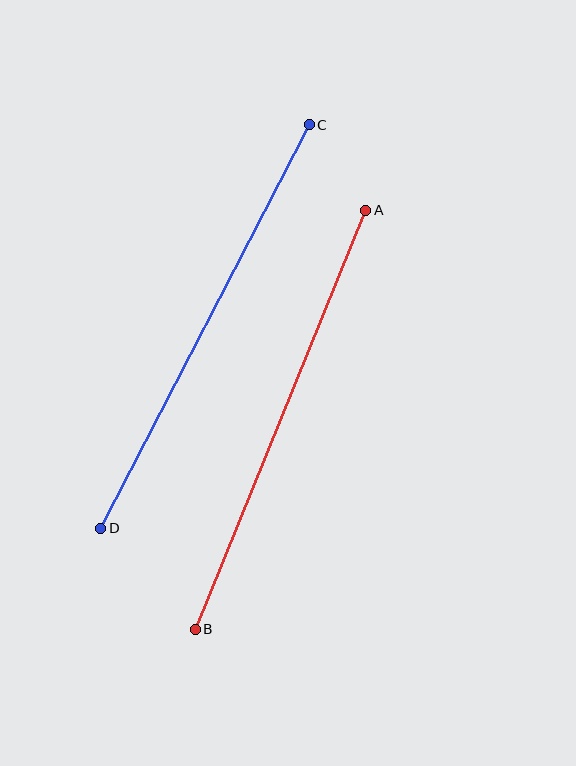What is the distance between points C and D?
The distance is approximately 454 pixels.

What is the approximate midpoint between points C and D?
The midpoint is at approximately (205, 326) pixels.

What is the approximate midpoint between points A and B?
The midpoint is at approximately (281, 420) pixels.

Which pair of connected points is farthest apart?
Points C and D are farthest apart.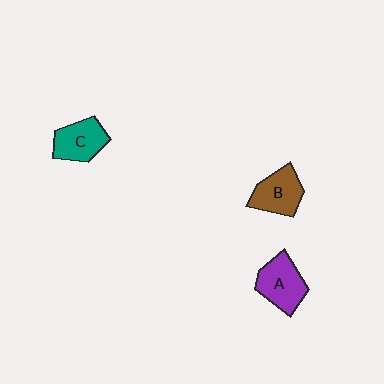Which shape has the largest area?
Shape A (purple).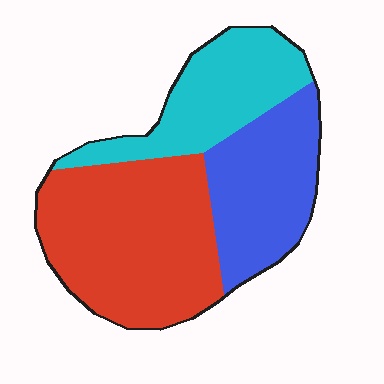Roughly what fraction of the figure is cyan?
Cyan covers about 25% of the figure.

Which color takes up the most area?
Red, at roughly 45%.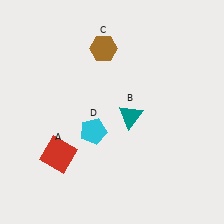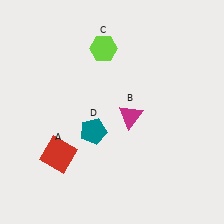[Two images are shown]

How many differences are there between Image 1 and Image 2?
There are 3 differences between the two images.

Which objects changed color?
B changed from teal to magenta. C changed from brown to lime. D changed from cyan to teal.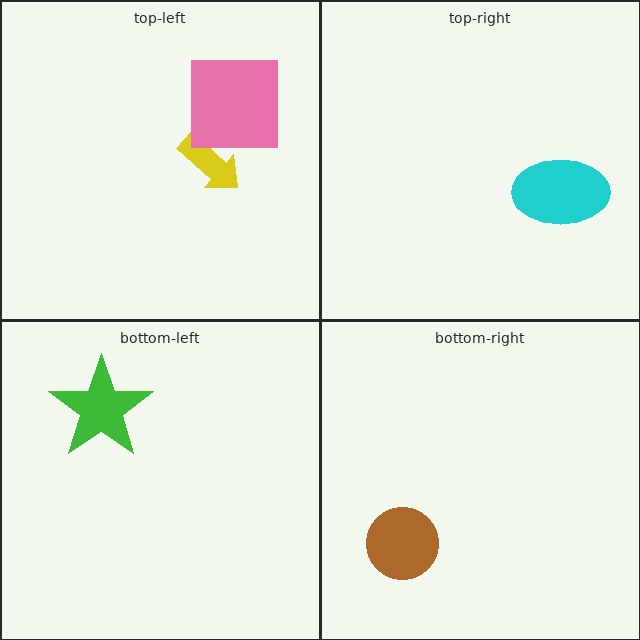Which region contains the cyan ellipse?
The top-right region.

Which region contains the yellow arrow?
The top-left region.